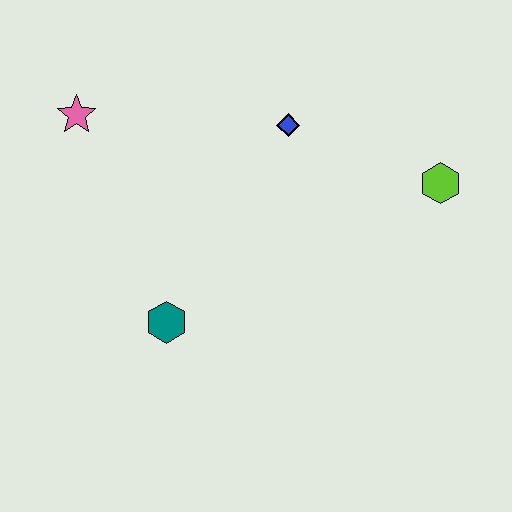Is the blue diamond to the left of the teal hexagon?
No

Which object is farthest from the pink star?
The lime hexagon is farthest from the pink star.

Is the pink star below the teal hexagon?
No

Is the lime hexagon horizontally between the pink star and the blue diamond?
No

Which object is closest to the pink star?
The blue diamond is closest to the pink star.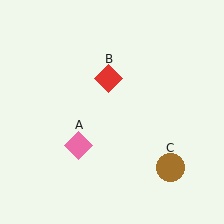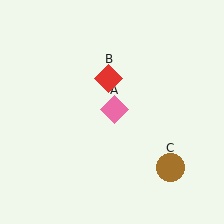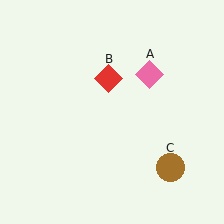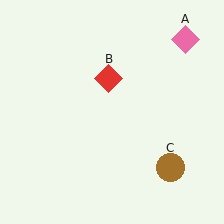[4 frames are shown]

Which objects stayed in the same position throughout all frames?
Red diamond (object B) and brown circle (object C) remained stationary.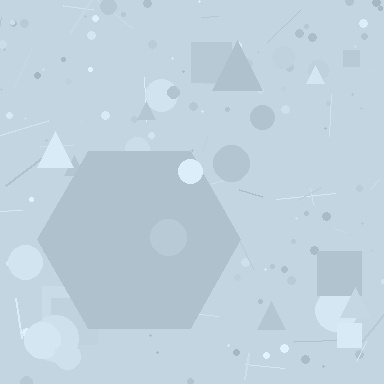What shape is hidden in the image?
A hexagon is hidden in the image.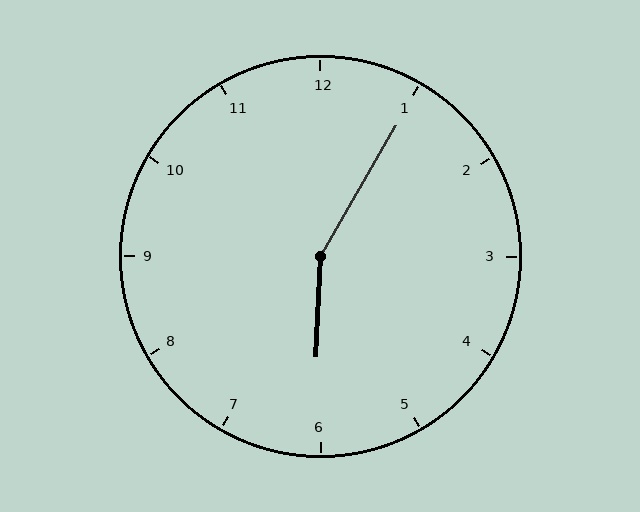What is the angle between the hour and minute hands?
Approximately 152 degrees.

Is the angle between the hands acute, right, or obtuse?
It is obtuse.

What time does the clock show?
6:05.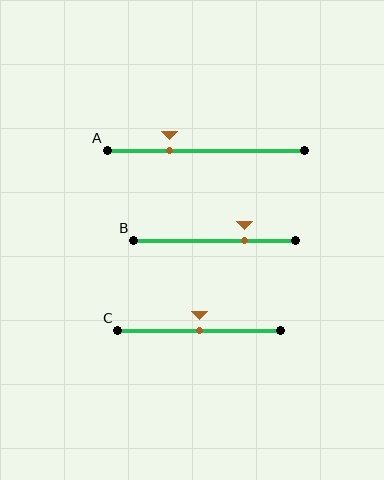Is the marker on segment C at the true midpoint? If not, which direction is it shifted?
Yes, the marker on segment C is at the true midpoint.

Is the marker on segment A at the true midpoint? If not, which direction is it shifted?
No, the marker on segment A is shifted to the left by about 18% of the segment length.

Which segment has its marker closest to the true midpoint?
Segment C has its marker closest to the true midpoint.